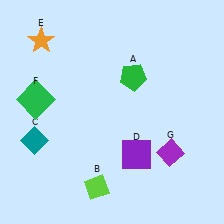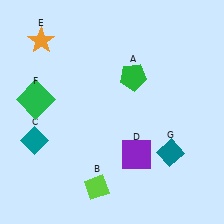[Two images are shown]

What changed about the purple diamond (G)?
In Image 1, G is purple. In Image 2, it changed to teal.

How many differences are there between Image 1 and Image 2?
There is 1 difference between the two images.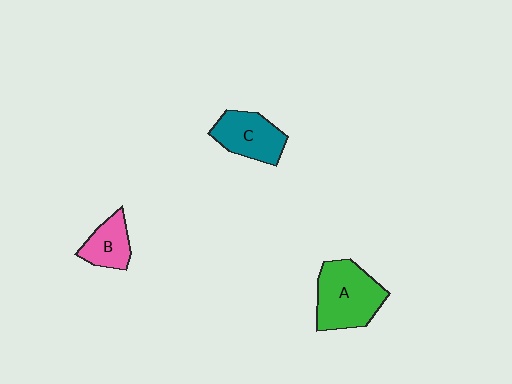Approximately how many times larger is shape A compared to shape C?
Approximately 1.4 times.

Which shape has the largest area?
Shape A (green).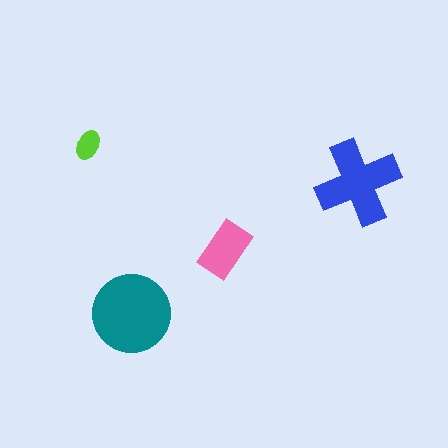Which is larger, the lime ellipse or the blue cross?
The blue cross.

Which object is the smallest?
The lime ellipse.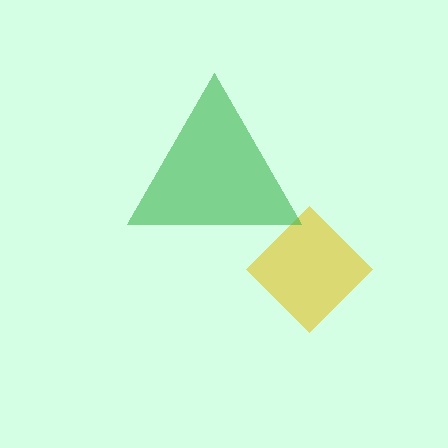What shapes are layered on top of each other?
The layered shapes are: a yellow diamond, a green triangle.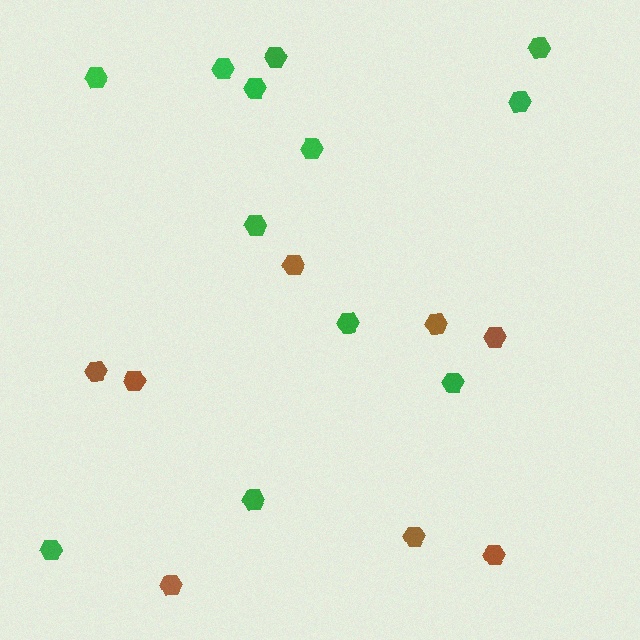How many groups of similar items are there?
There are 2 groups: one group of brown hexagons (8) and one group of green hexagons (12).